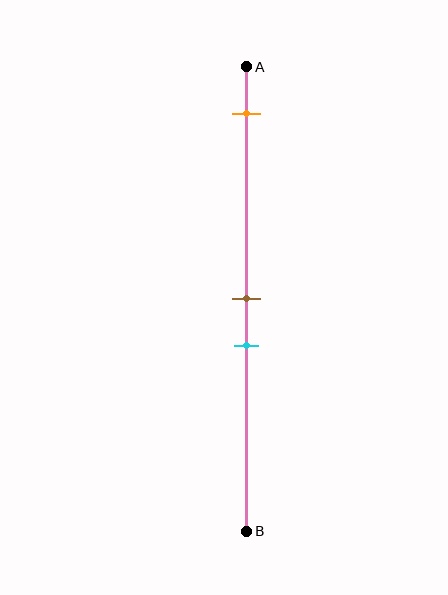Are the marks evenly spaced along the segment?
No, the marks are not evenly spaced.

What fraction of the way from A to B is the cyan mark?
The cyan mark is approximately 60% (0.6) of the way from A to B.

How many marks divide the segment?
There are 3 marks dividing the segment.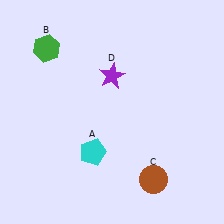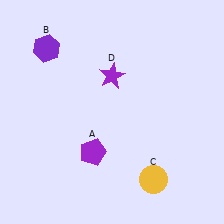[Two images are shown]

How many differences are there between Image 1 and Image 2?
There are 3 differences between the two images.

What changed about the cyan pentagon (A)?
In Image 1, A is cyan. In Image 2, it changed to purple.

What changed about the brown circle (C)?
In Image 1, C is brown. In Image 2, it changed to yellow.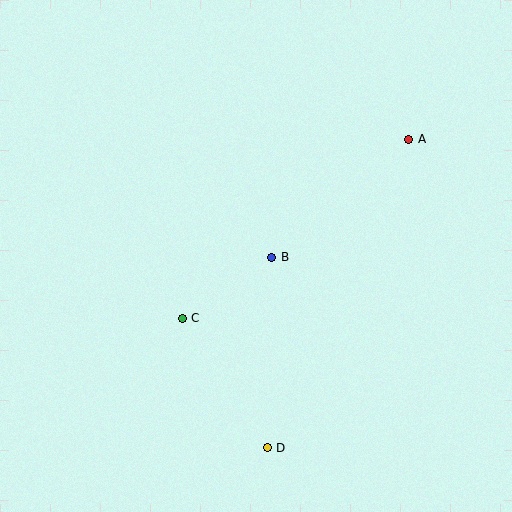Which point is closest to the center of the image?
Point B at (272, 257) is closest to the center.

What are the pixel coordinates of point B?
Point B is at (272, 257).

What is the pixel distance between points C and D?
The distance between C and D is 155 pixels.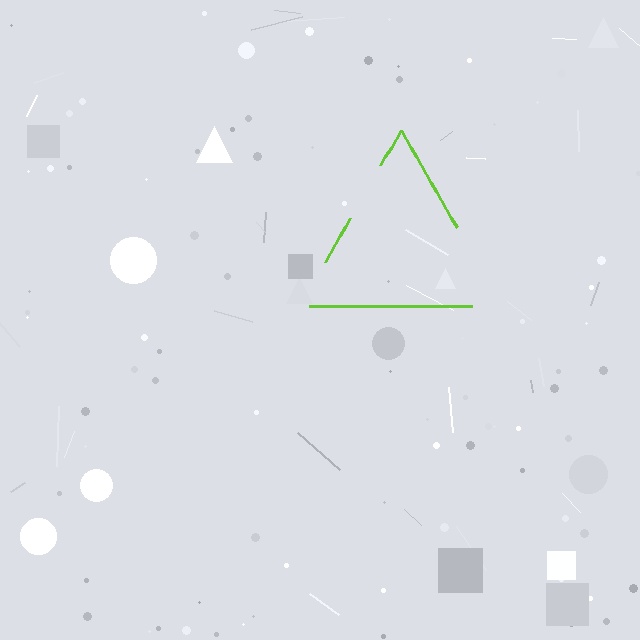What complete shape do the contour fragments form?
The contour fragments form a triangle.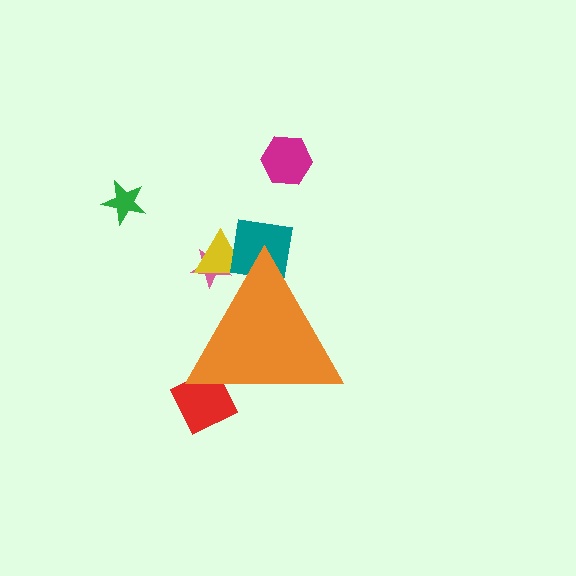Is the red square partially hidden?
Yes, the red square is partially hidden behind the orange triangle.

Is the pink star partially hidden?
Yes, the pink star is partially hidden behind the orange triangle.